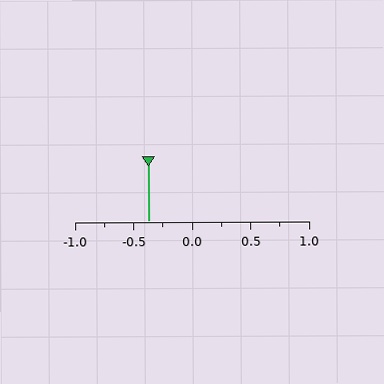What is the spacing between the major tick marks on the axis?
The major ticks are spaced 0.5 apart.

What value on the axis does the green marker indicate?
The marker indicates approximately -0.38.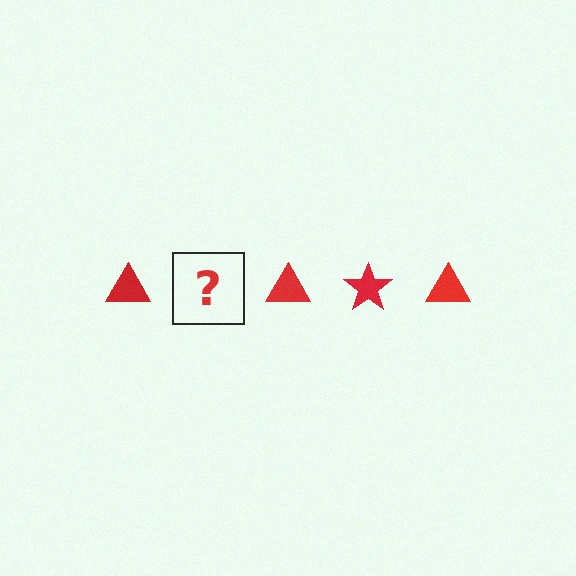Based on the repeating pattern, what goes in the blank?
The blank should be a red star.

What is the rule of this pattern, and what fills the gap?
The rule is that the pattern cycles through triangle, star shapes in red. The gap should be filled with a red star.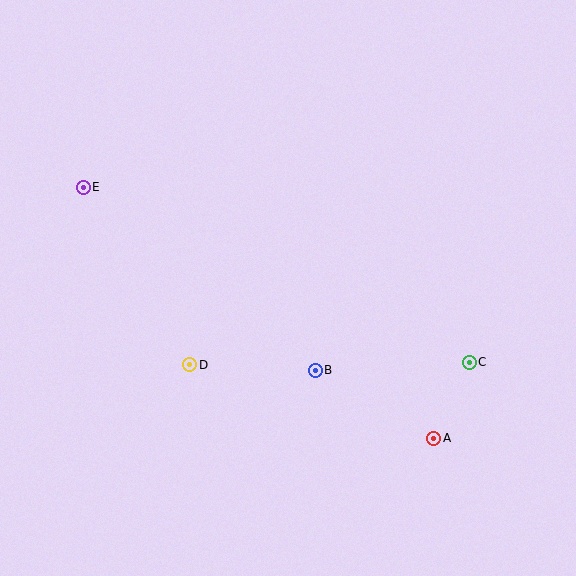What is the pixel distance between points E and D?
The distance between E and D is 207 pixels.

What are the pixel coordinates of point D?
Point D is at (189, 365).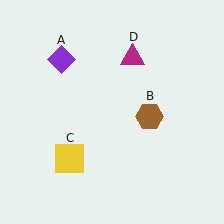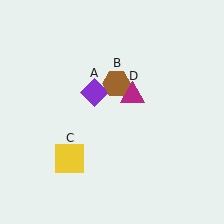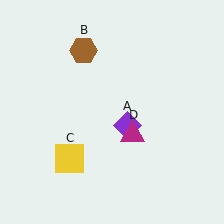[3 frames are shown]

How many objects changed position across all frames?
3 objects changed position: purple diamond (object A), brown hexagon (object B), magenta triangle (object D).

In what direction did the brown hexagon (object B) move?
The brown hexagon (object B) moved up and to the left.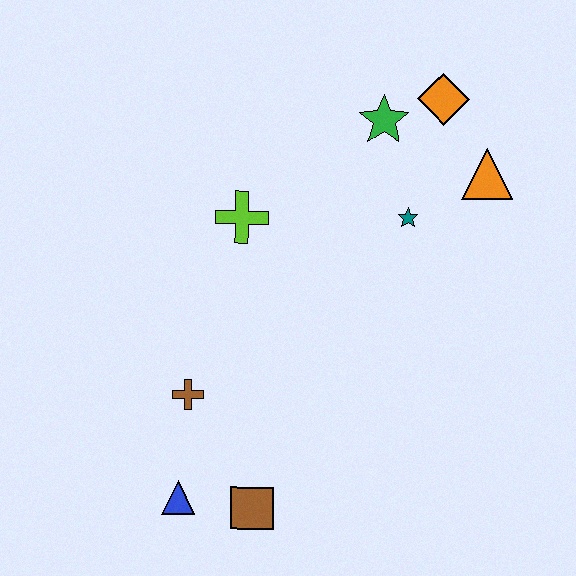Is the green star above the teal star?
Yes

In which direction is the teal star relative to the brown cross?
The teal star is to the right of the brown cross.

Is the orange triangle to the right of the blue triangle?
Yes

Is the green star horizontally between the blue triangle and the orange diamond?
Yes